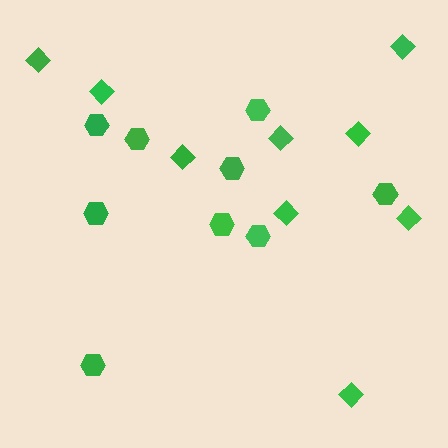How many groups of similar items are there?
There are 2 groups: one group of hexagons (9) and one group of diamonds (9).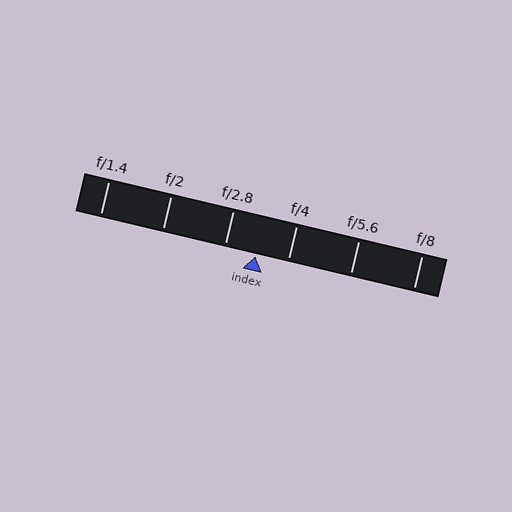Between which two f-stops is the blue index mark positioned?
The index mark is between f/2.8 and f/4.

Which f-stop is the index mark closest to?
The index mark is closest to f/2.8.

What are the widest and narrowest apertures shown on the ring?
The widest aperture shown is f/1.4 and the narrowest is f/8.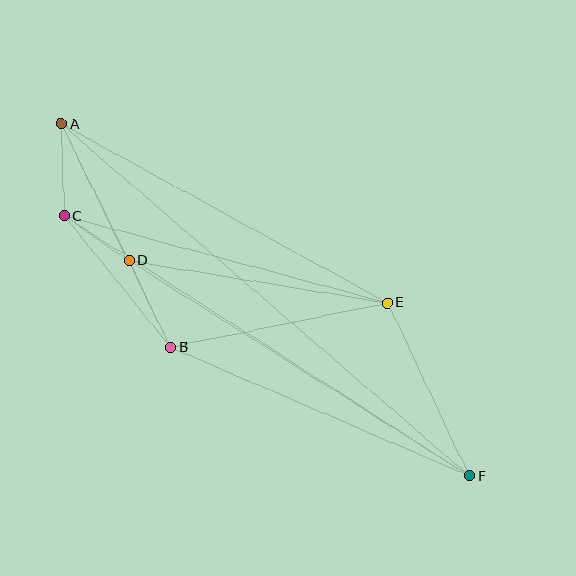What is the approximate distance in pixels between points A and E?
The distance between A and E is approximately 372 pixels.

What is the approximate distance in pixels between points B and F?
The distance between B and F is approximately 326 pixels.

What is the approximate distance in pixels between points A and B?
The distance between A and B is approximately 248 pixels.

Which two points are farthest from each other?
Points A and F are farthest from each other.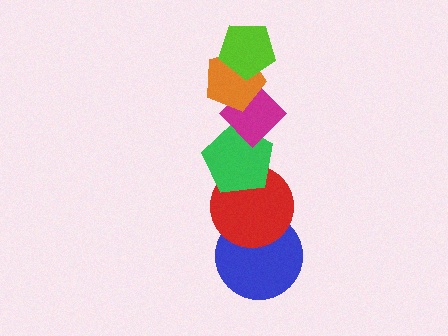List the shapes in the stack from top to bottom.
From top to bottom: the lime pentagon, the orange pentagon, the magenta diamond, the green pentagon, the red circle, the blue circle.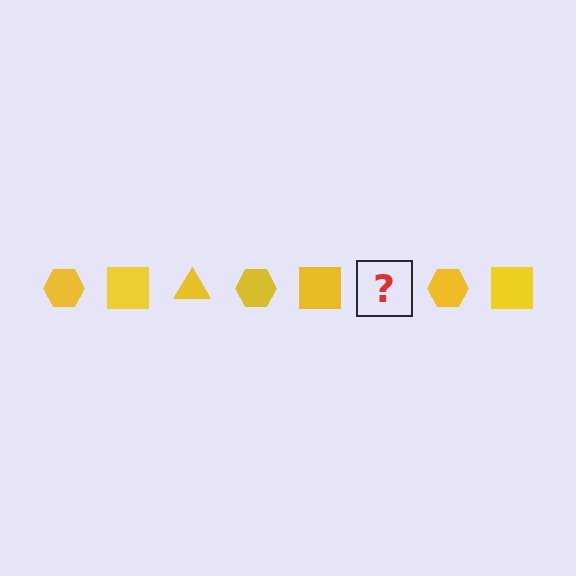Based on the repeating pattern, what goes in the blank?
The blank should be a yellow triangle.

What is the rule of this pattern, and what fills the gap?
The rule is that the pattern cycles through hexagon, square, triangle shapes in yellow. The gap should be filled with a yellow triangle.